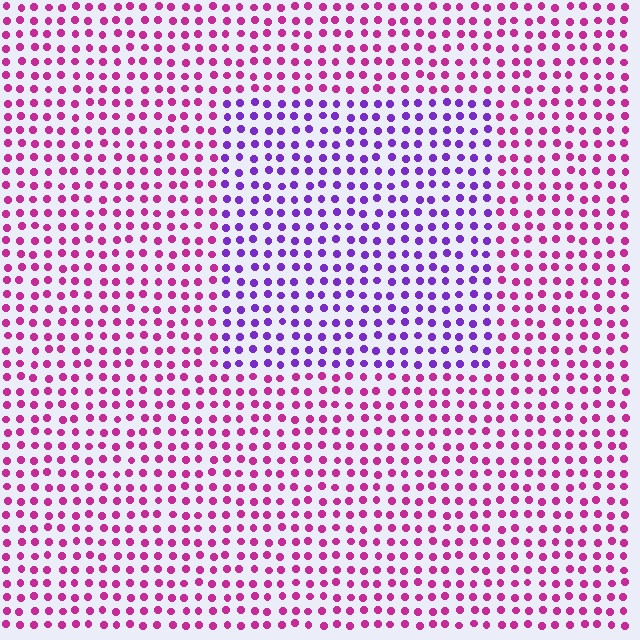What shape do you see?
I see a rectangle.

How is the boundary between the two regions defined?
The boundary is defined purely by a slight shift in hue (about 48 degrees). Spacing, size, and orientation are identical on both sides.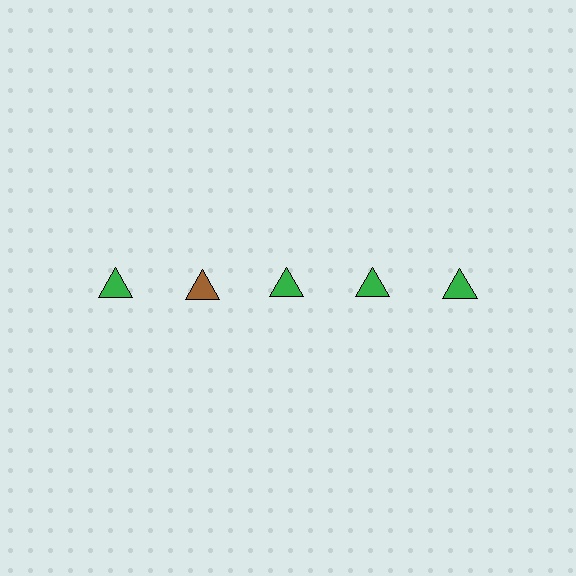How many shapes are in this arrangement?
There are 5 shapes arranged in a grid pattern.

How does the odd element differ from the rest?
It has a different color: brown instead of green.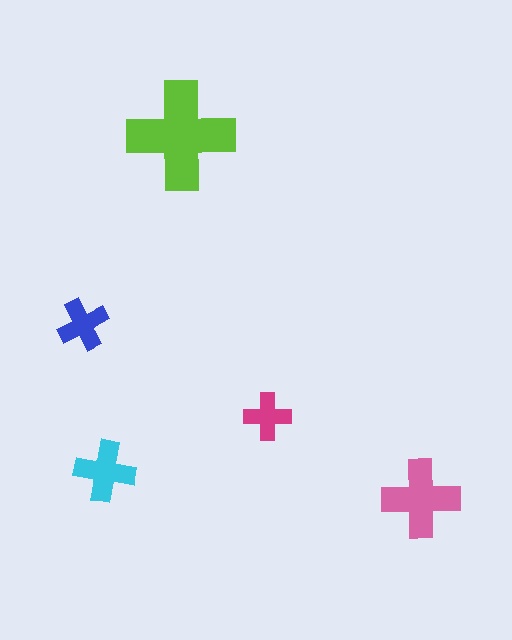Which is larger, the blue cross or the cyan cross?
The cyan one.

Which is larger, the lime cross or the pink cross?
The lime one.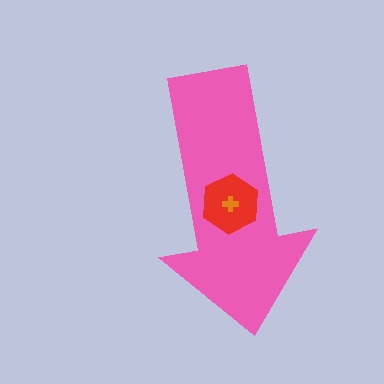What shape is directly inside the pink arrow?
The red hexagon.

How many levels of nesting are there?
3.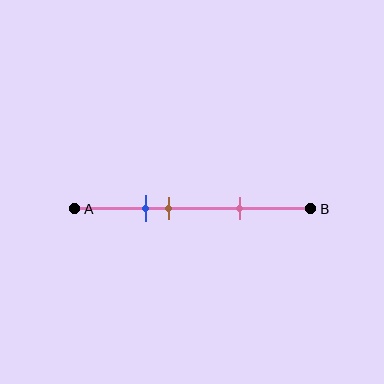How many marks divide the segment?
There are 3 marks dividing the segment.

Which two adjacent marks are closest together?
The blue and brown marks are the closest adjacent pair.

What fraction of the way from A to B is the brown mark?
The brown mark is approximately 40% (0.4) of the way from A to B.